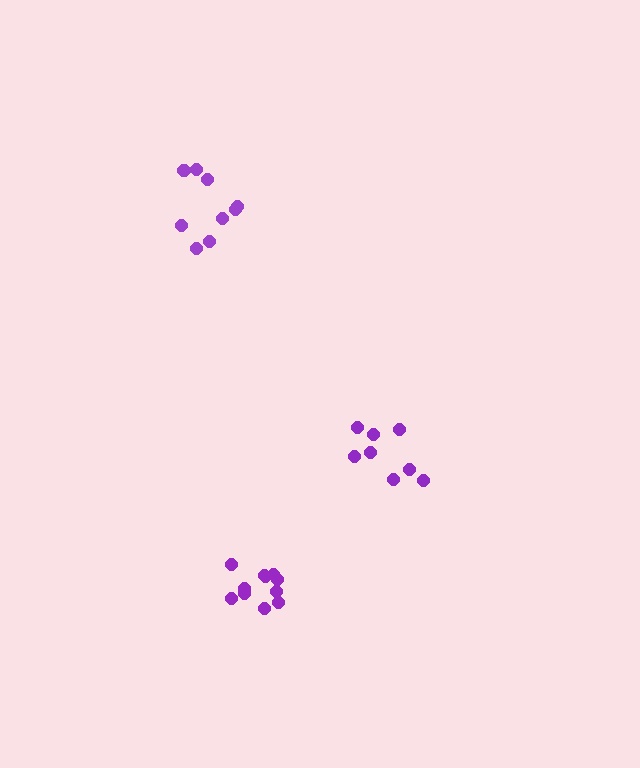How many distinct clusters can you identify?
There are 3 distinct clusters.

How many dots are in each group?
Group 1: 11 dots, Group 2: 8 dots, Group 3: 9 dots (28 total).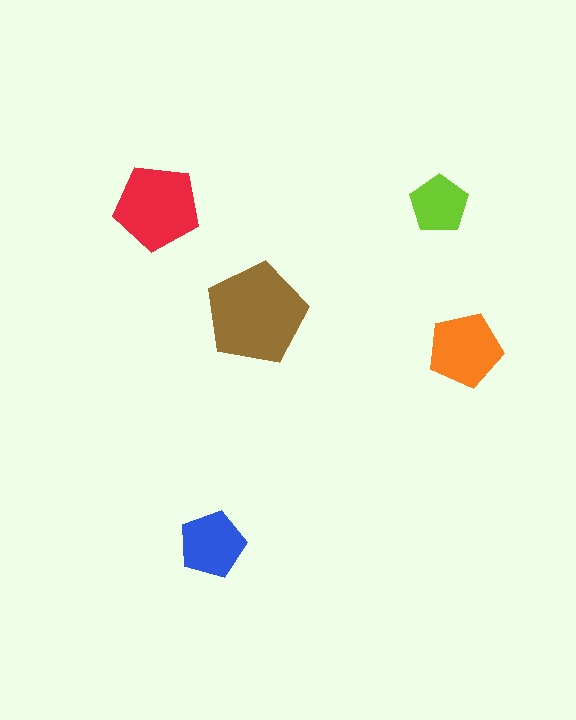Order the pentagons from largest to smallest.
the brown one, the red one, the orange one, the blue one, the lime one.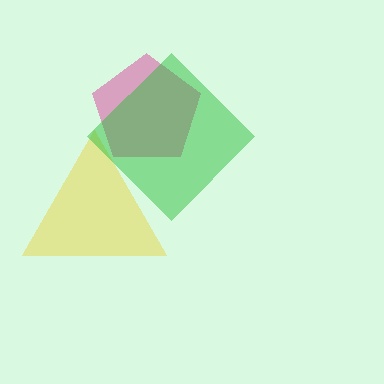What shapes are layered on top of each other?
The layered shapes are: a yellow triangle, a magenta pentagon, a green diamond.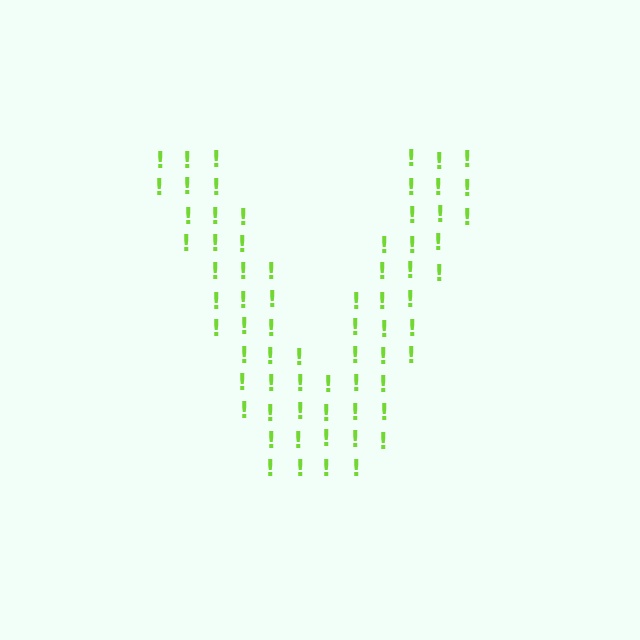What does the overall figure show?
The overall figure shows the letter V.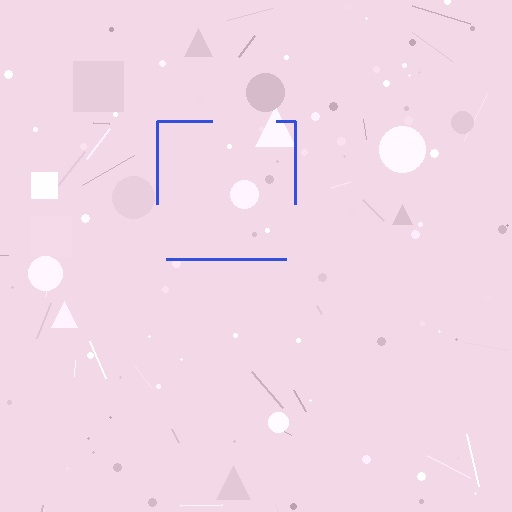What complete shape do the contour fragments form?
The contour fragments form a square.